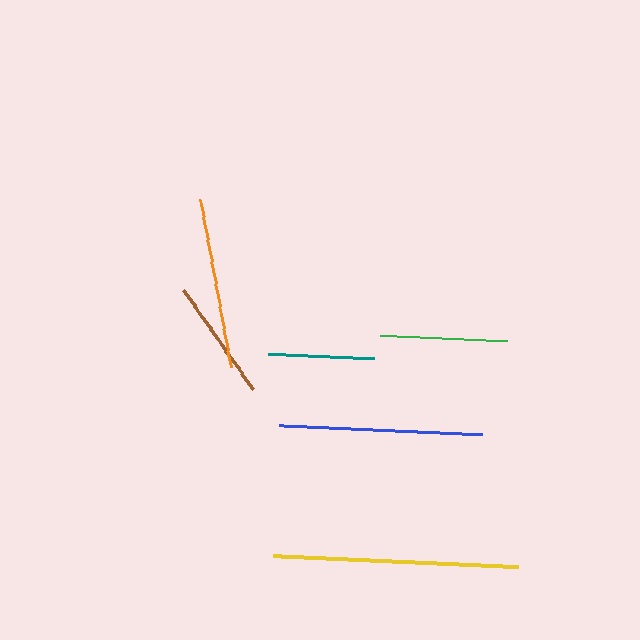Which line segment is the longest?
The yellow line is the longest at approximately 245 pixels.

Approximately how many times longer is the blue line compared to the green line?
The blue line is approximately 1.6 times the length of the green line.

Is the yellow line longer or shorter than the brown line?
The yellow line is longer than the brown line.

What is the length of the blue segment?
The blue segment is approximately 204 pixels long.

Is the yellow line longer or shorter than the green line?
The yellow line is longer than the green line.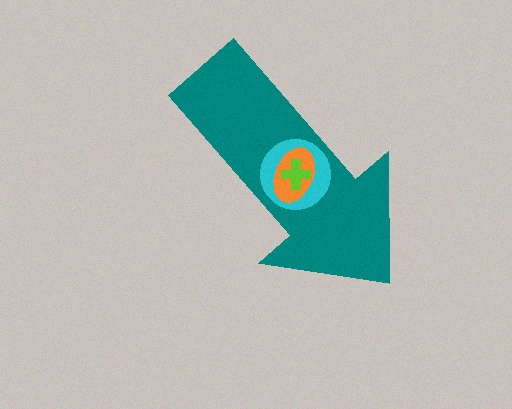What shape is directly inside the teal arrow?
The cyan circle.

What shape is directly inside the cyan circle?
The orange ellipse.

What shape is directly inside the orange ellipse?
The lime cross.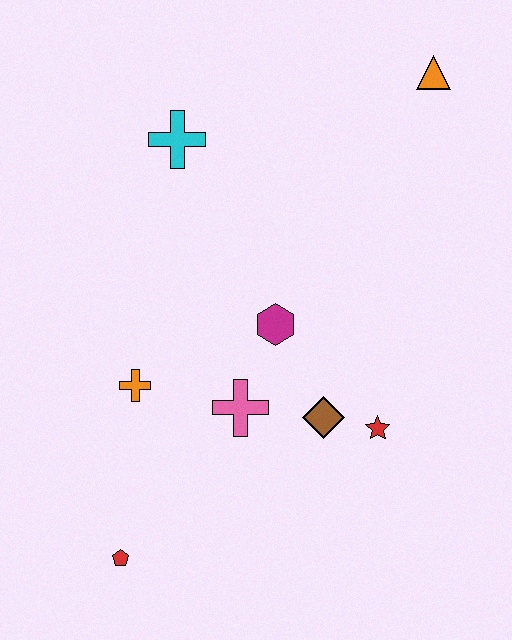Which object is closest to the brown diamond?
The red star is closest to the brown diamond.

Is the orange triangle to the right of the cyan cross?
Yes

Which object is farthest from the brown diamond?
The orange triangle is farthest from the brown diamond.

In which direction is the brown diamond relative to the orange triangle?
The brown diamond is below the orange triangle.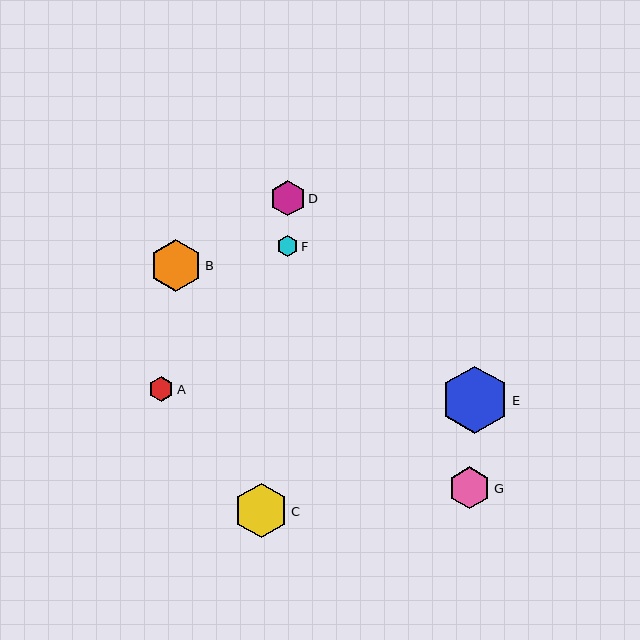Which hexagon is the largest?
Hexagon E is the largest with a size of approximately 67 pixels.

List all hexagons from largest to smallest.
From largest to smallest: E, C, B, G, D, A, F.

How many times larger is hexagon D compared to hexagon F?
Hexagon D is approximately 1.7 times the size of hexagon F.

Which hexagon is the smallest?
Hexagon F is the smallest with a size of approximately 21 pixels.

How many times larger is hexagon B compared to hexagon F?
Hexagon B is approximately 2.5 times the size of hexagon F.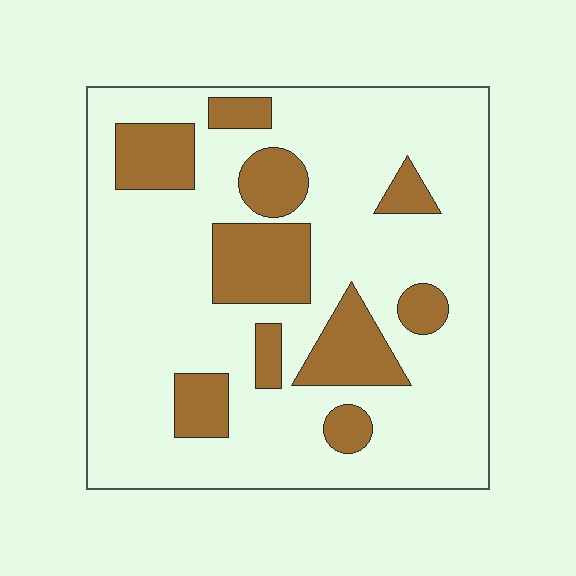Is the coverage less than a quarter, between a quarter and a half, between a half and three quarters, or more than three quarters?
Less than a quarter.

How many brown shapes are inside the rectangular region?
10.